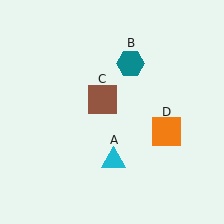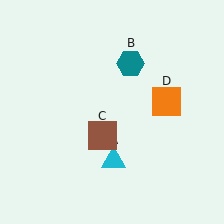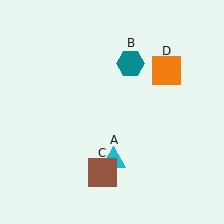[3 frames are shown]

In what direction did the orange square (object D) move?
The orange square (object D) moved up.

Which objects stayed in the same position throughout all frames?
Cyan triangle (object A) and teal hexagon (object B) remained stationary.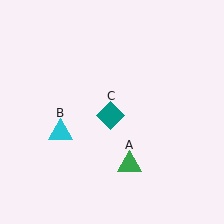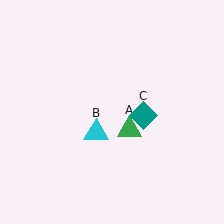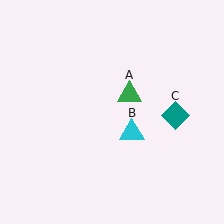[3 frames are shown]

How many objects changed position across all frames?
3 objects changed position: green triangle (object A), cyan triangle (object B), teal diamond (object C).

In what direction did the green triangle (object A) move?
The green triangle (object A) moved up.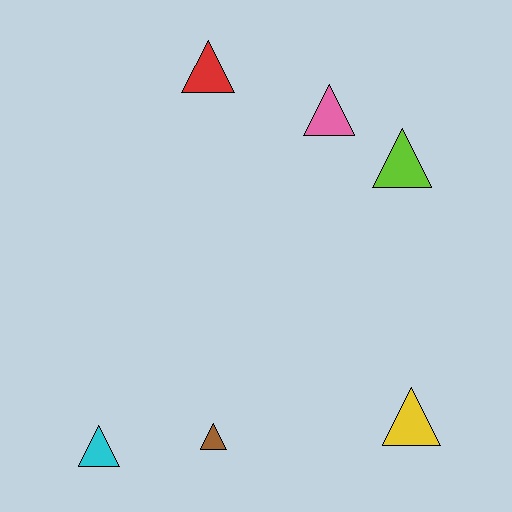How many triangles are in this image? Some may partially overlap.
There are 6 triangles.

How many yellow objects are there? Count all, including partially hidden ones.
There is 1 yellow object.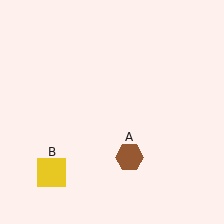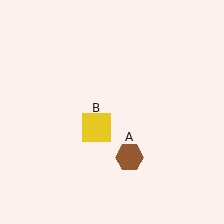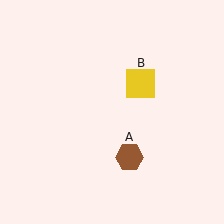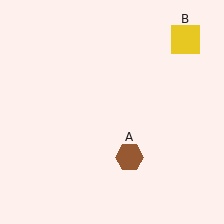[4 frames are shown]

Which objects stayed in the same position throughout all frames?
Brown hexagon (object A) remained stationary.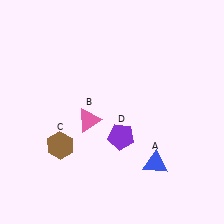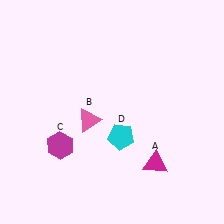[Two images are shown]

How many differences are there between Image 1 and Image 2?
There are 3 differences between the two images.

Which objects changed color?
A changed from blue to magenta. C changed from brown to magenta. D changed from purple to cyan.